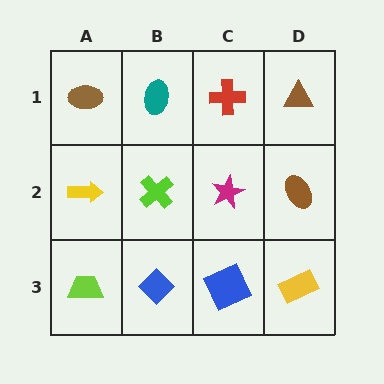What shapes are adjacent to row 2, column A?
A brown ellipse (row 1, column A), a lime trapezoid (row 3, column A), a lime cross (row 2, column B).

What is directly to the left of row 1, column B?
A brown ellipse.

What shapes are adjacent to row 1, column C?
A magenta star (row 2, column C), a teal ellipse (row 1, column B), a brown triangle (row 1, column D).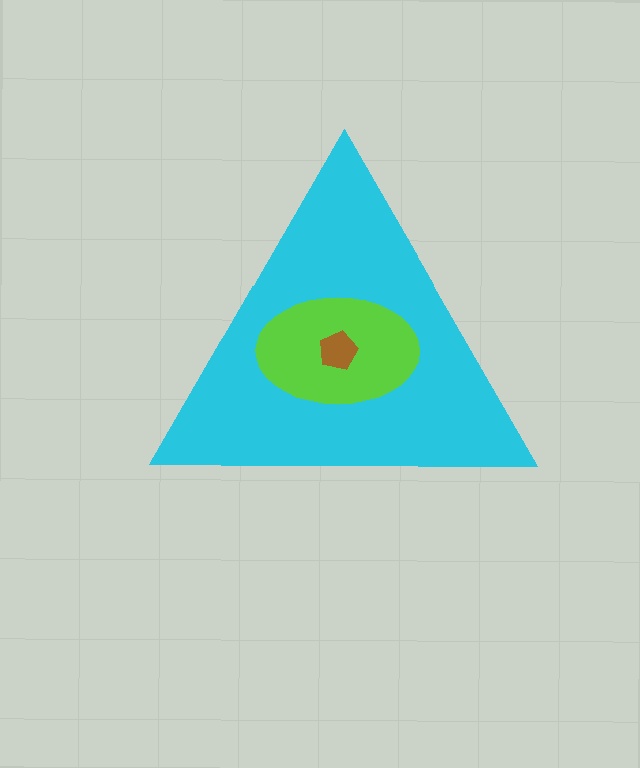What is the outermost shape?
The cyan triangle.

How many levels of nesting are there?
3.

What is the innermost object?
The brown pentagon.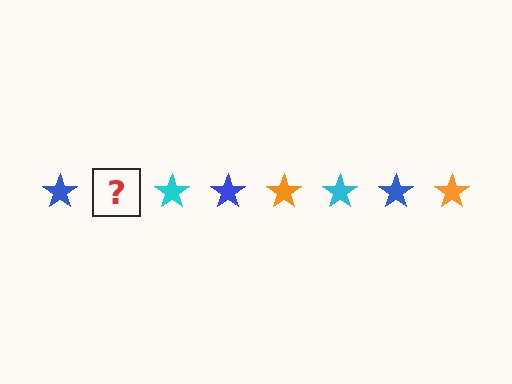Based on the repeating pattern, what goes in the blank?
The blank should be an orange star.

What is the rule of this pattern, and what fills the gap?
The rule is that the pattern cycles through blue, orange, cyan stars. The gap should be filled with an orange star.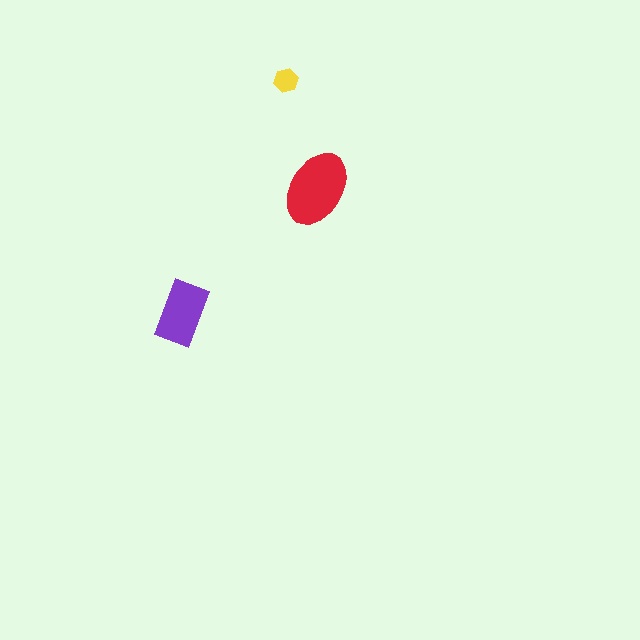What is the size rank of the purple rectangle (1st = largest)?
2nd.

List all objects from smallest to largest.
The yellow hexagon, the purple rectangle, the red ellipse.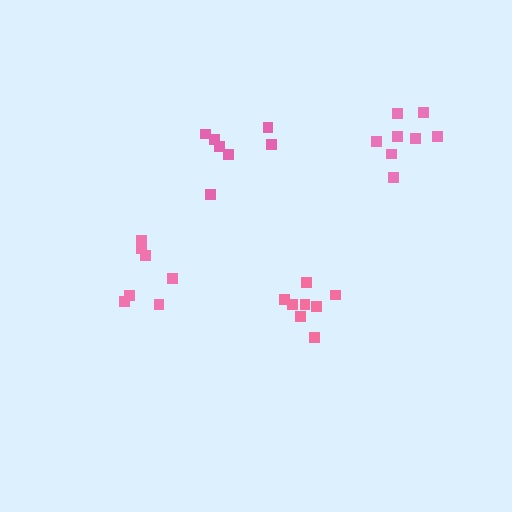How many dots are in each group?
Group 1: 8 dots, Group 2: 7 dots, Group 3: 7 dots, Group 4: 8 dots (30 total).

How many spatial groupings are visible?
There are 4 spatial groupings.